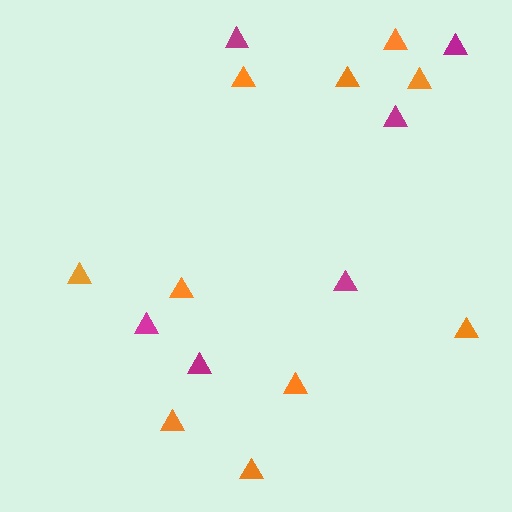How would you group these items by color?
There are 2 groups: one group of orange triangles (10) and one group of magenta triangles (6).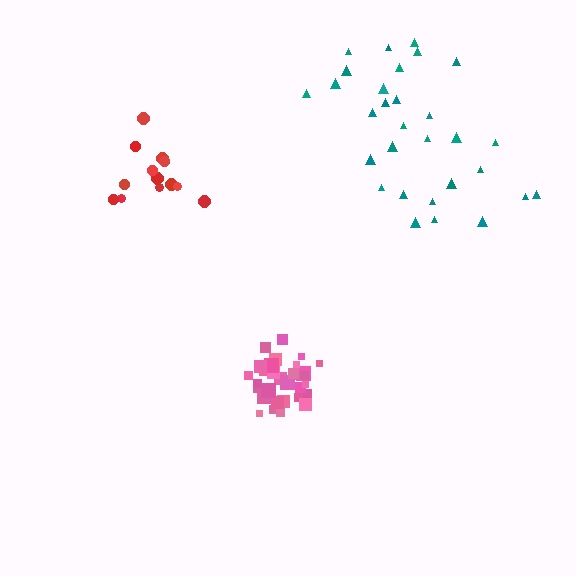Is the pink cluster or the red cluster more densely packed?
Pink.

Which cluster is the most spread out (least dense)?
Teal.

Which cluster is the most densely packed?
Pink.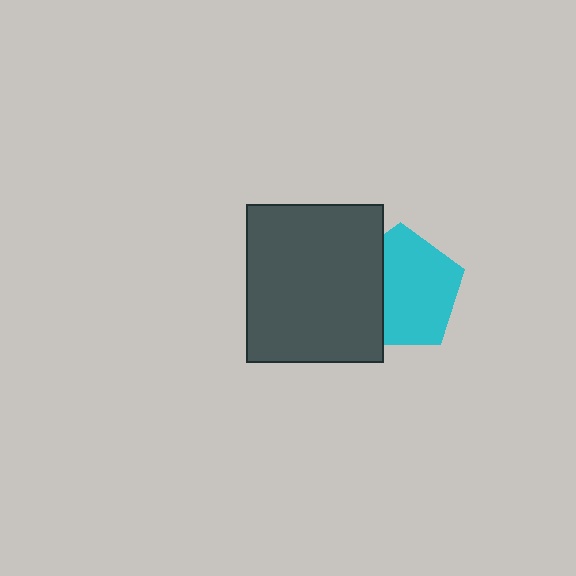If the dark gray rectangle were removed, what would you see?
You would see the complete cyan pentagon.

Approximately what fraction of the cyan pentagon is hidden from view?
Roughly 32% of the cyan pentagon is hidden behind the dark gray rectangle.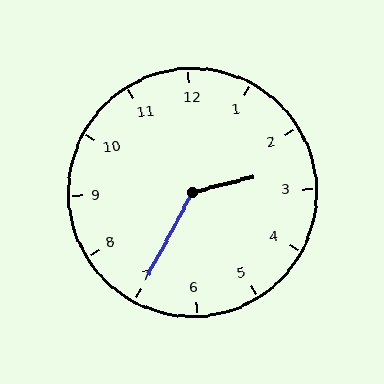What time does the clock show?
2:35.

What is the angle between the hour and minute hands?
Approximately 132 degrees.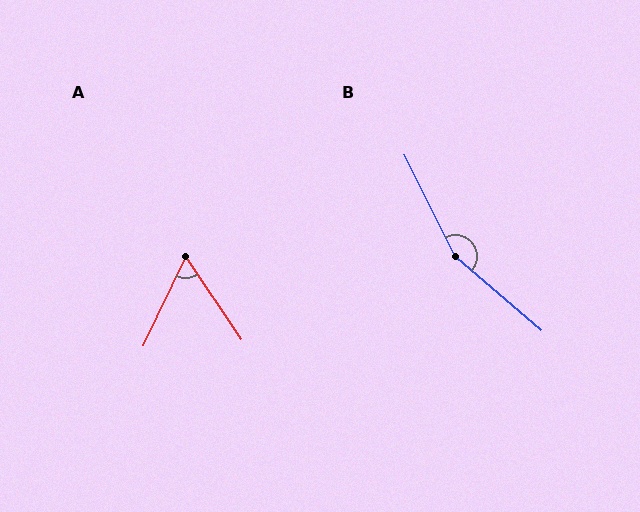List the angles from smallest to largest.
A (60°), B (157°).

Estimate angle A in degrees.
Approximately 60 degrees.